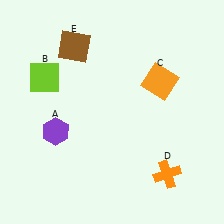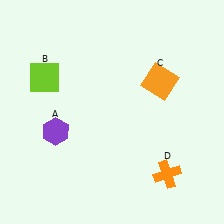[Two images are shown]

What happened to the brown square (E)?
The brown square (E) was removed in Image 2. It was in the top-left area of Image 1.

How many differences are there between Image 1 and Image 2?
There is 1 difference between the two images.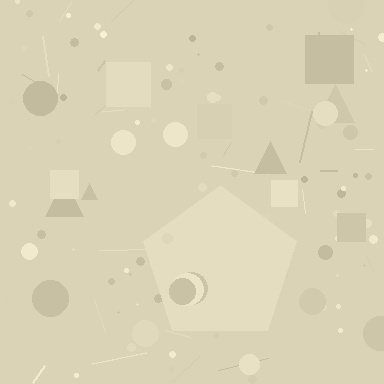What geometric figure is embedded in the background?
A pentagon is embedded in the background.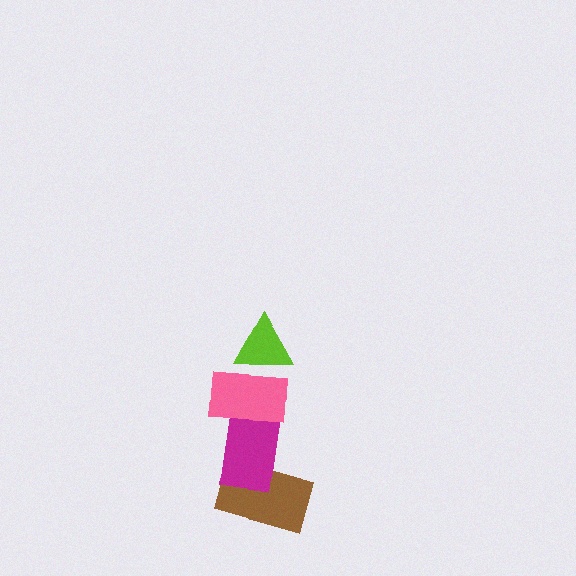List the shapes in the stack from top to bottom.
From top to bottom: the lime triangle, the pink rectangle, the magenta rectangle, the brown rectangle.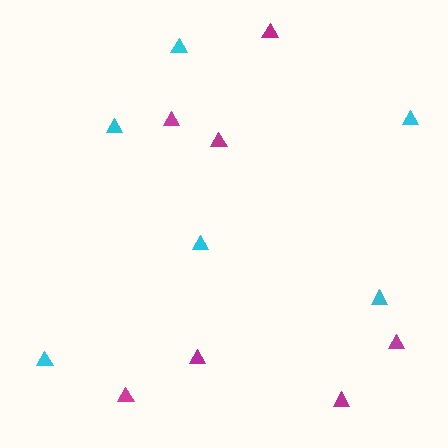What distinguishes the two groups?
There are 2 groups: one group of cyan triangles (6) and one group of magenta triangles (7).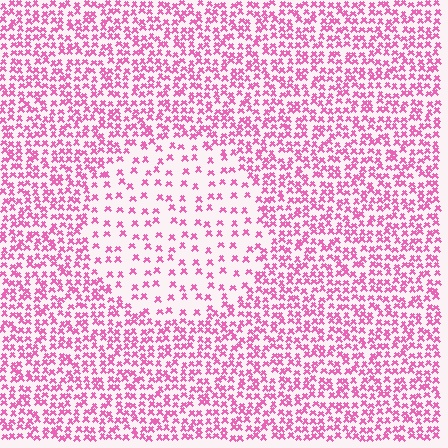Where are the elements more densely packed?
The elements are more densely packed outside the circle boundary.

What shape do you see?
I see a circle.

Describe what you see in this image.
The image contains small pink elements arranged at two different densities. A circle-shaped region is visible where the elements are less densely packed than the surrounding area.